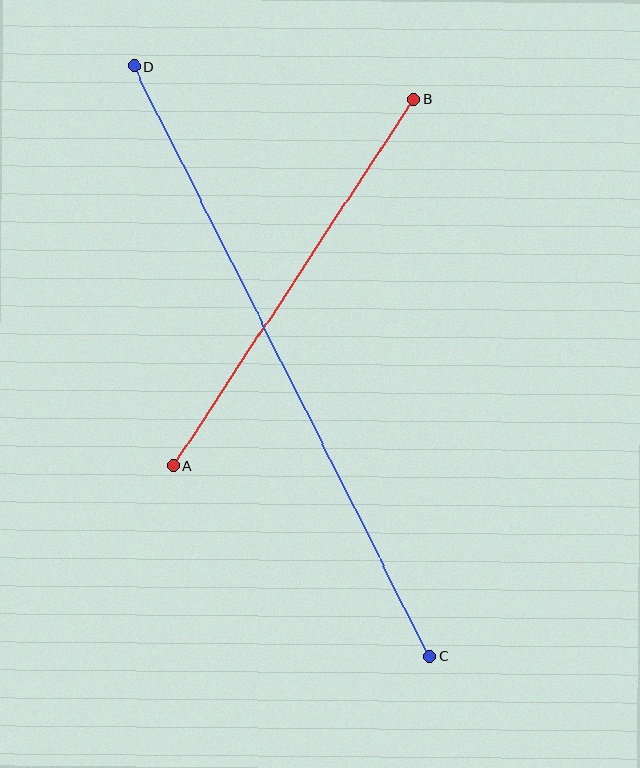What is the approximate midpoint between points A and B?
The midpoint is at approximately (294, 282) pixels.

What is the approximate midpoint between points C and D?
The midpoint is at approximately (282, 361) pixels.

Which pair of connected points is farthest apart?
Points C and D are farthest apart.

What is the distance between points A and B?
The distance is approximately 438 pixels.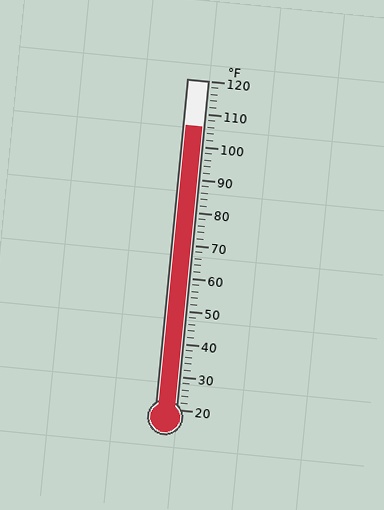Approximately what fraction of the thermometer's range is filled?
The thermometer is filled to approximately 85% of its range.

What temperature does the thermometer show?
The thermometer shows approximately 106°F.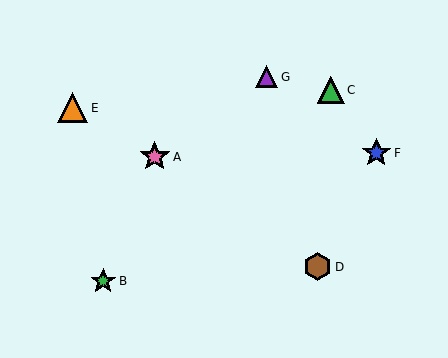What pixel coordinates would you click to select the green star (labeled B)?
Click at (103, 281) to select the green star B.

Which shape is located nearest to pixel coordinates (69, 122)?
The orange triangle (labeled E) at (72, 108) is nearest to that location.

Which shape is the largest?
The pink star (labeled A) is the largest.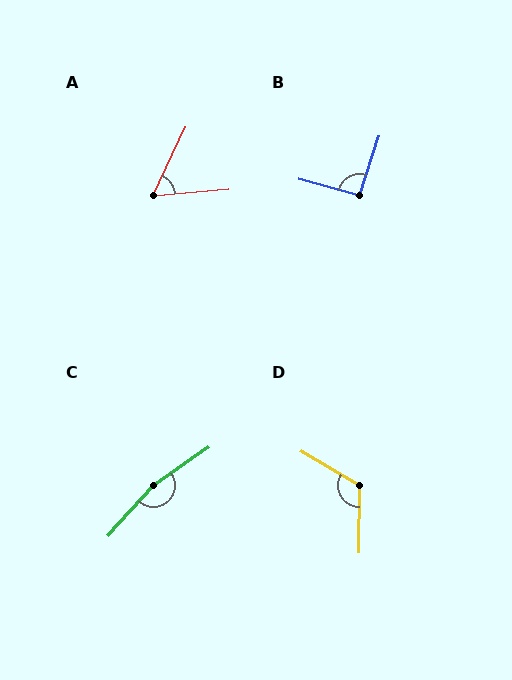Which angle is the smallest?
A, at approximately 60 degrees.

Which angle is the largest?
C, at approximately 167 degrees.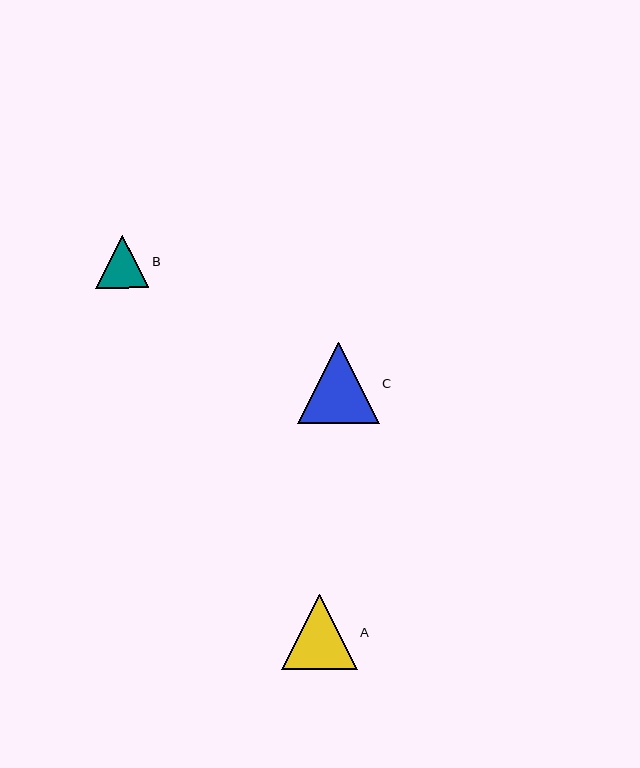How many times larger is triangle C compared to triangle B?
Triangle C is approximately 1.5 times the size of triangle B.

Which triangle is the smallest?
Triangle B is the smallest with a size of approximately 53 pixels.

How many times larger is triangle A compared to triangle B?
Triangle A is approximately 1.4 times the size of triangle B.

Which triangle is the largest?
Triangle C is the largest with a size of approximately 82 pixels.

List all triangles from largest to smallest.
From largest to smallest: C, A, B.